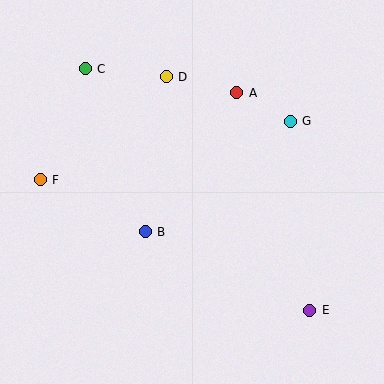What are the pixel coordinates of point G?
Point G is at (290, 121).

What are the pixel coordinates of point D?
Point D is at (166, 77).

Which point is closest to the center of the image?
Point B at (145, 232) is closest to the center.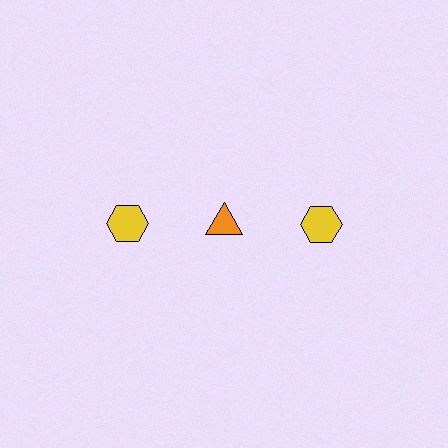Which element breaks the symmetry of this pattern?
The orange triangle in the top row, second from left column breaks the symmetry. All other shapes are yellow hexagons.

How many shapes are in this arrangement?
There are 3 shapes arranged in a grid pattern.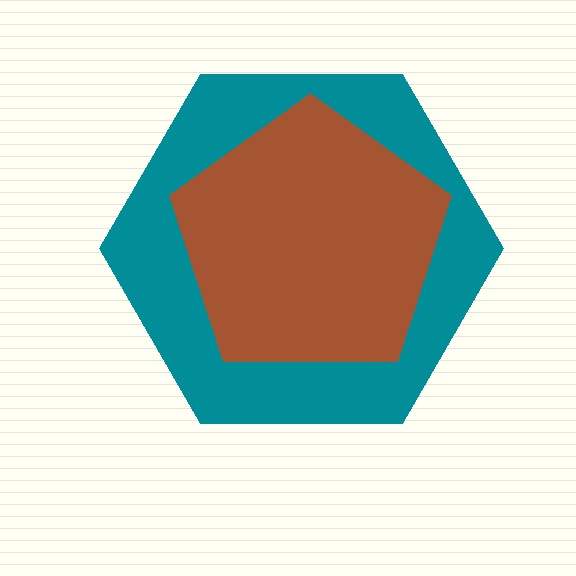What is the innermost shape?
The brown pentagon.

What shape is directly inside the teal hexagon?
The brown pentagon.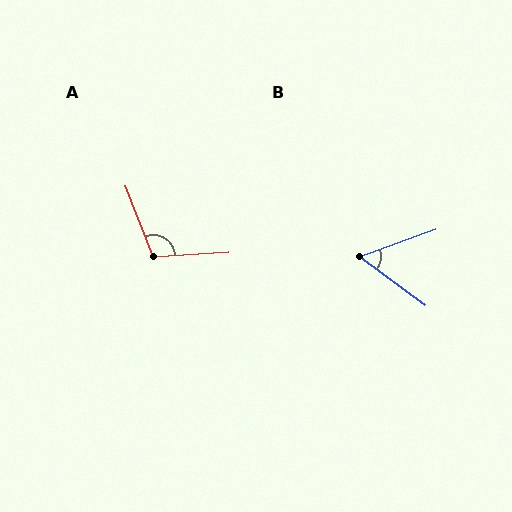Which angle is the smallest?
B, at approximately 57 degrees.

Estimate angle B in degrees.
Approximately 57 degrees.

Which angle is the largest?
A, at approximately 108 degrees.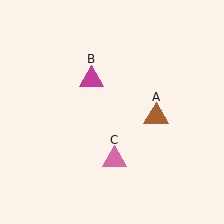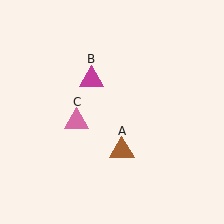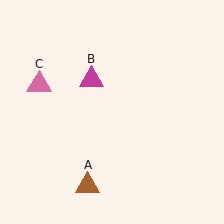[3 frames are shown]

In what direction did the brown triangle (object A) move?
The brown triangle (object A) moved down and to the left.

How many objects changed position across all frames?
2 objects changed position: brown triangle (object A), pink triangle (object C).